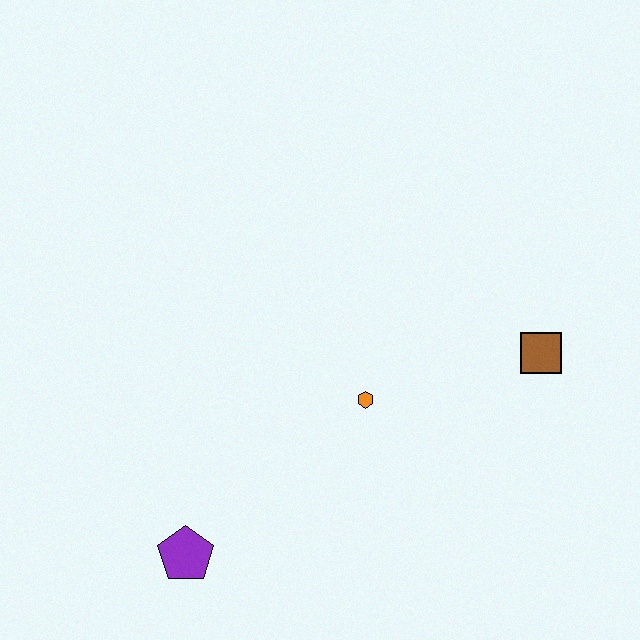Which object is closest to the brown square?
The orange hexagon is closest to the brown square.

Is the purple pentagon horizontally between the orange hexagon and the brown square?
No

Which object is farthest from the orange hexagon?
The purple pentagon is farthest from the orange hexagon.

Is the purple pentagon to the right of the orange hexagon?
No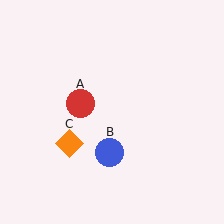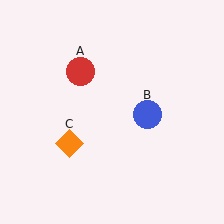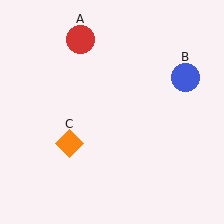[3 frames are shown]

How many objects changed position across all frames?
2 objects changed position: red circle (object A), blue circle (object B).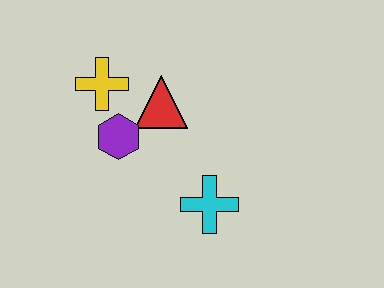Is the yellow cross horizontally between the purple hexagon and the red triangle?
No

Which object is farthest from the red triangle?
The cyan cross is farthest from the red triangle.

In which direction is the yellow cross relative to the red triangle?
The yellow cross is to the left of the red triangle.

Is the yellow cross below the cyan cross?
No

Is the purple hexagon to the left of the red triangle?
Yes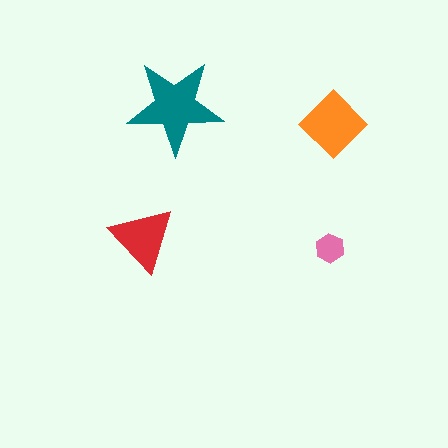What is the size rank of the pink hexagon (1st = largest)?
4th.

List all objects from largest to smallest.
The teal star, the orange diamond, the red triangle, the pink hexagon.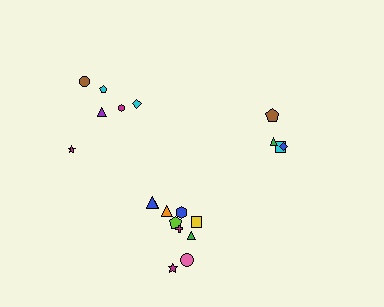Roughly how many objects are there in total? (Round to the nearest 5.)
Roughly 20 objects in total.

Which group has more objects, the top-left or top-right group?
The top-left group.